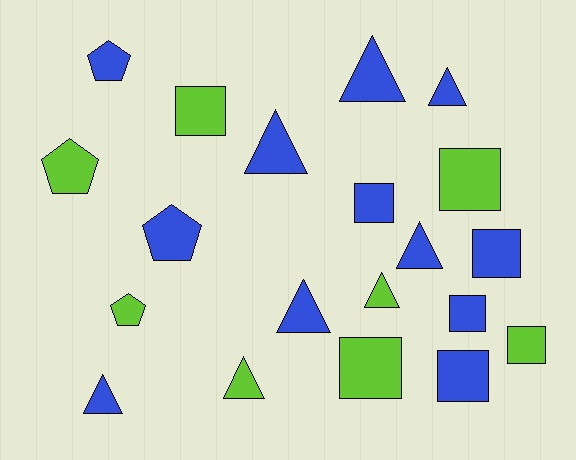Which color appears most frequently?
Blue, with 12 objects.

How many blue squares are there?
There are 4 blue squares.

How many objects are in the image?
There are 20 objects.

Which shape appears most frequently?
Triangle, with 8 objects.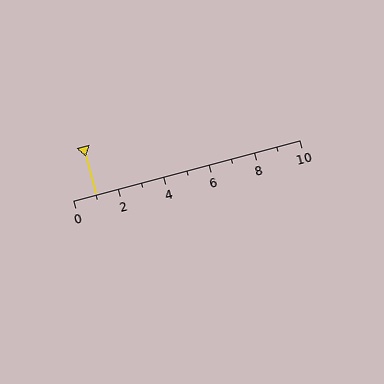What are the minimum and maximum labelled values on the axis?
The axis runs from 0 to 10.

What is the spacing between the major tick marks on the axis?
The major ticks are spaced 2 apart.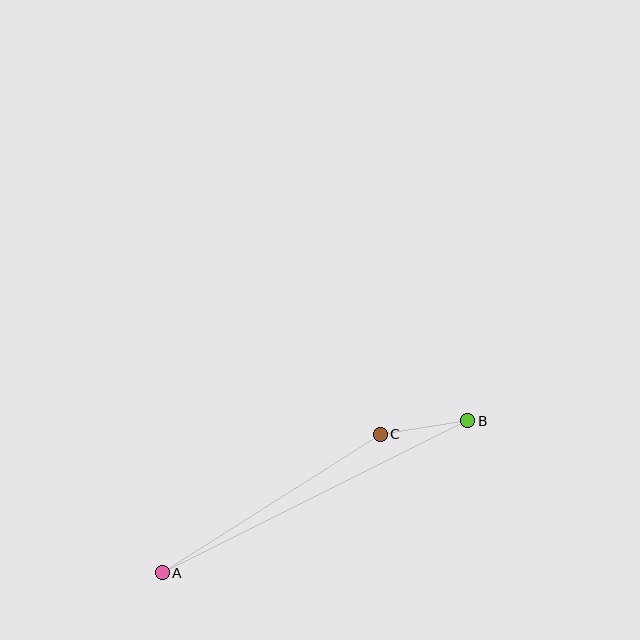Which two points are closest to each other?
Points B and C are closest to each other.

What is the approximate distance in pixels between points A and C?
The distance between A and C is approximately 258 pixels.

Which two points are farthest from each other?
Points A and B are farthest from each other.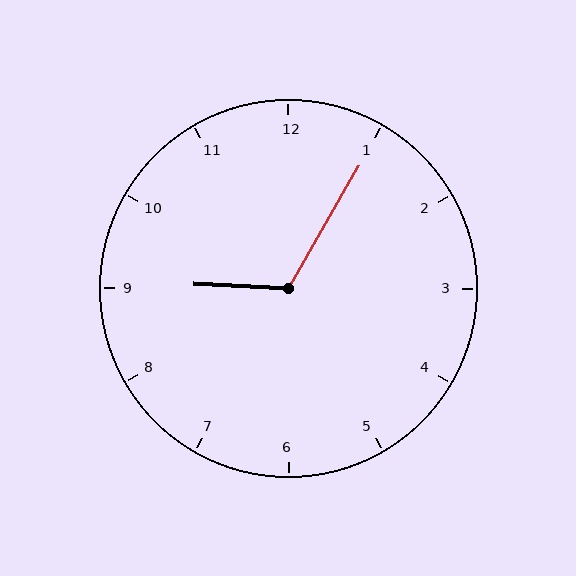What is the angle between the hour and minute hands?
Approximately 118 degrees.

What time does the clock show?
9:05.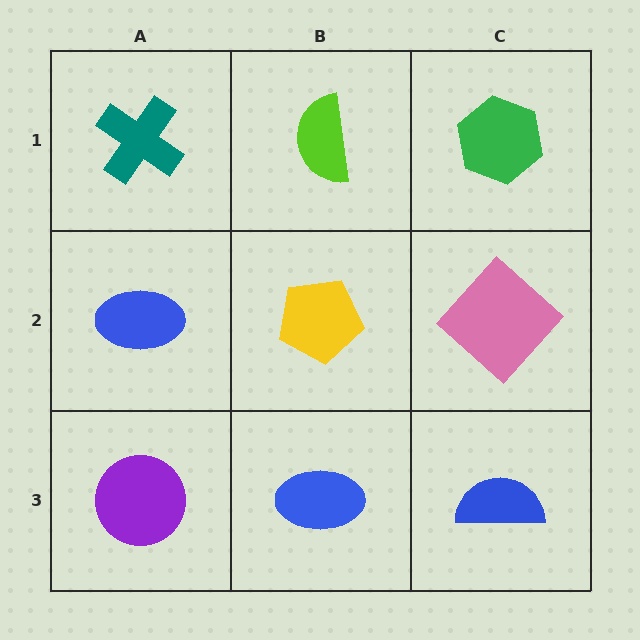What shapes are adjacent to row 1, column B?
A yellow pentagon (row 2, column B), a teal cross (row 1, column A), a green hexagon (row 1, column C).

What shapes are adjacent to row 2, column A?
A teal cross (row 1, column A), a purple circle (row 3, column A), a yellow pentagon (row 2, column B).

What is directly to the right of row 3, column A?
A blue ellipse.